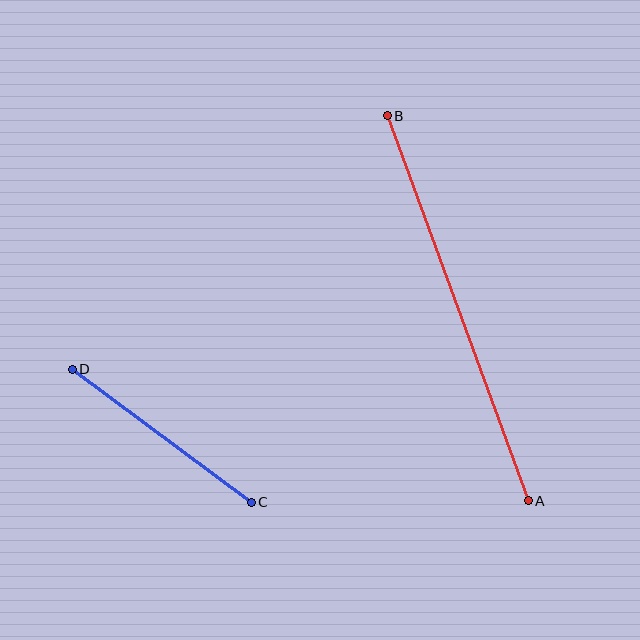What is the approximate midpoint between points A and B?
The midpoint is at approximately (458, 308) pixels.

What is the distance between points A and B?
The distance is approximately 410 pixels.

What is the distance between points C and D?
The distance is approximately 223 pixels.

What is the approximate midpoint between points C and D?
The midpoint is at approximately (162, 436) pixels.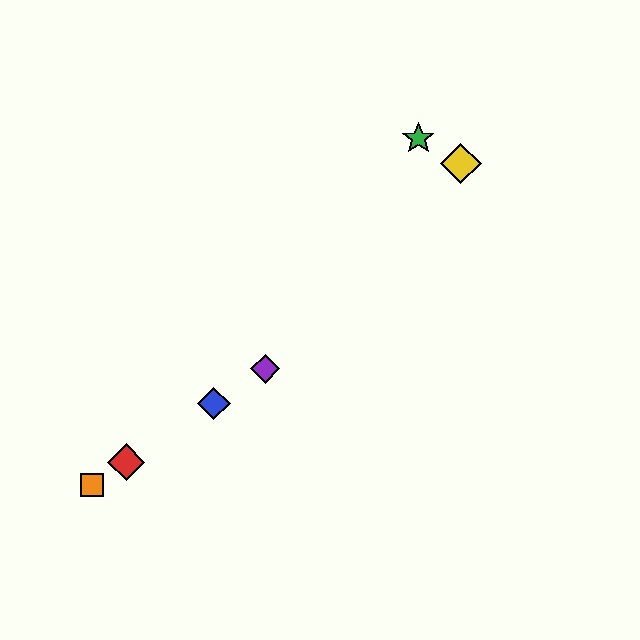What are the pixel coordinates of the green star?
The green star is at (418, 139).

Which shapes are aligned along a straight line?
The red diamond, the blue diamond, the purple diamond, the orange square are aligned along a straight line.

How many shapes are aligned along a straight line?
4 shapes (the red diamond, the blue diamond, the purple diamond, the orange square) are aligned along a straight line.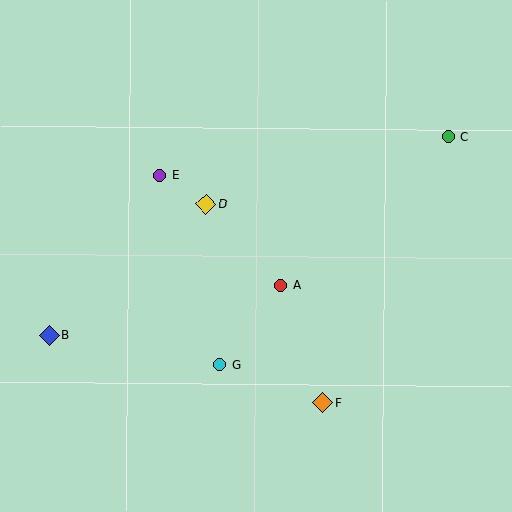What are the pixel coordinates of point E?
Point E is at (160, 175).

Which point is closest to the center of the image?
Point A at (281, 286) is closest to the center.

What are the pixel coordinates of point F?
Point F is at (322, 402).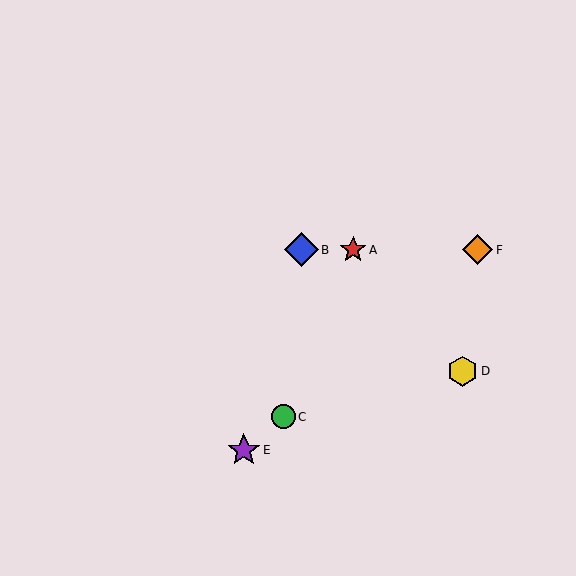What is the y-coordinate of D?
Object D is at y≈371.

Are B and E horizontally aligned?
No, B is at y≈250 and E is at y≈450.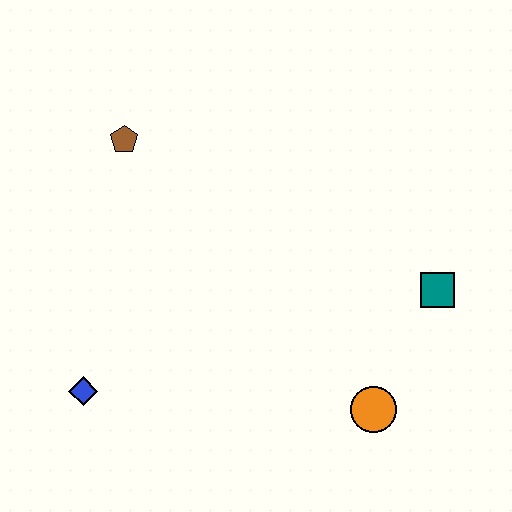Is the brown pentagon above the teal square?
Yes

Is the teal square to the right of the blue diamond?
Yes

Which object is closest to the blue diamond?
The brown pentagon is closest to the blue diamond.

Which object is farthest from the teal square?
The blue diamond is farthest from the teal square.